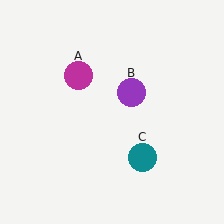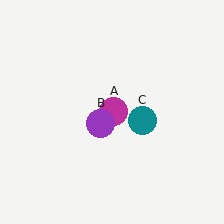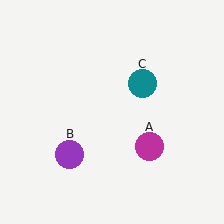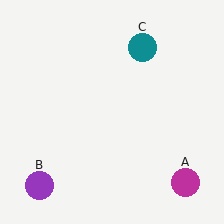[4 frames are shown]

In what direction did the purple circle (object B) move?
The purple circle (object B) moved down and to the left.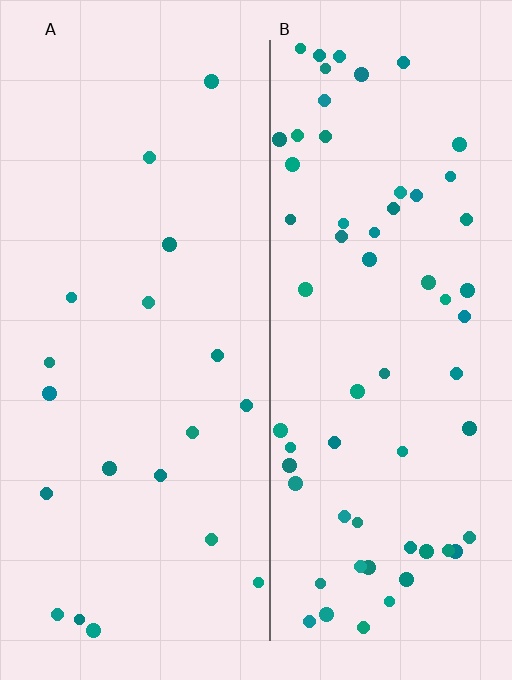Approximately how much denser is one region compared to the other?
Approximately 3.3× — region B over region A.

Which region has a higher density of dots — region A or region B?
B (the right).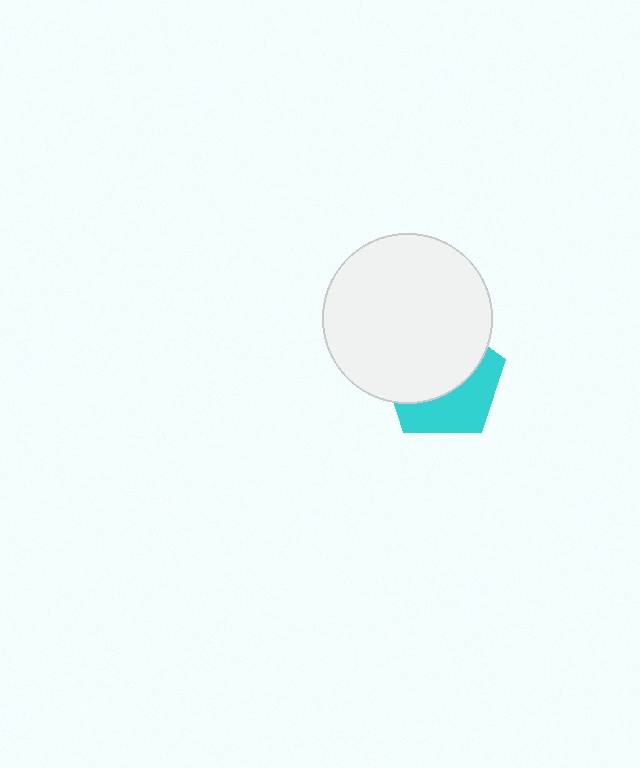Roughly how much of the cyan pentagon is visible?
A small part of it is visible (roughly 42%).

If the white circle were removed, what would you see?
You would see the complete cyan pentagon.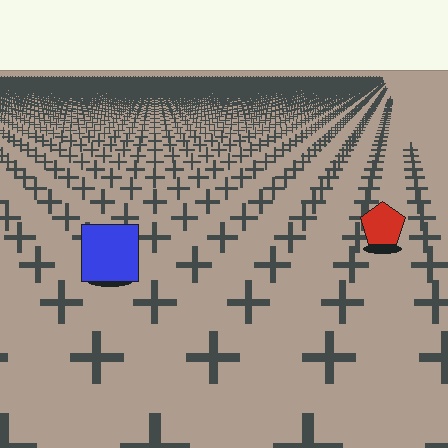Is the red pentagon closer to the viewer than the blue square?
No. The blue square is closer — you can tell from the texture gradient: the ground texture is coarser near it.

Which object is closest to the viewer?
The blue square is closest. The texture marks near it are larger and more spread out.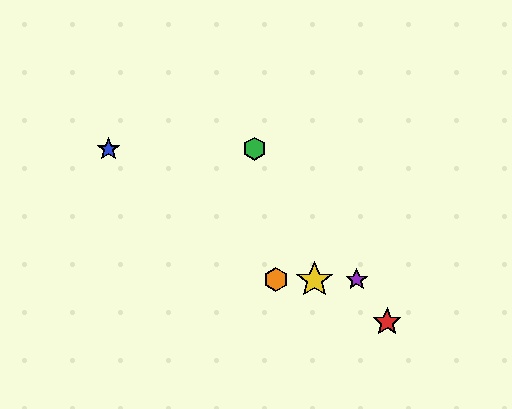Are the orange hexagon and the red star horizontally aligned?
No, the orange hexagon is at y≈280 and the red star is at y≈322.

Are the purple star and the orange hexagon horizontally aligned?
Yes, both are at y≈280.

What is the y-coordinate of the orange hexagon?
The orange hexagon is at y≈280.